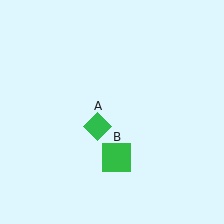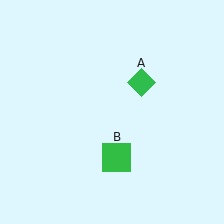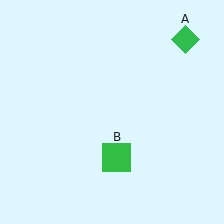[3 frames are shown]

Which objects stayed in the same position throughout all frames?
Green square (object B) remained stationary.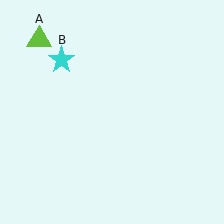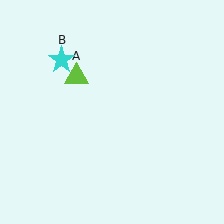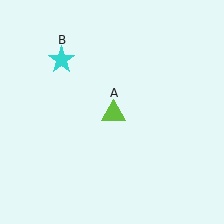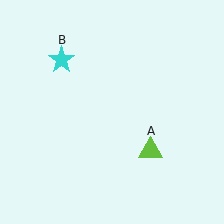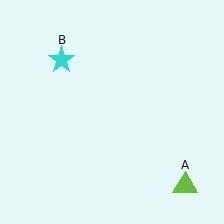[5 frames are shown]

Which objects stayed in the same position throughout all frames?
Cyan star (object B) remained stationary.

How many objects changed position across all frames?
1 object changed position: lime triangle (object A).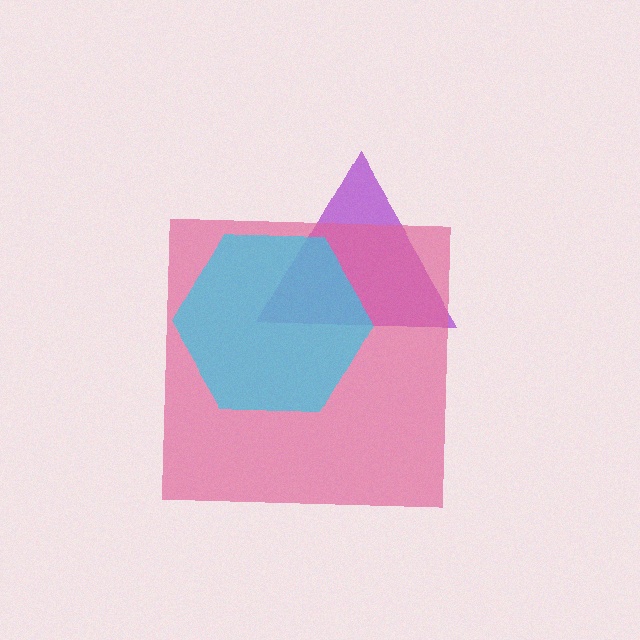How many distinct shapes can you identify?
There are 3 distinct shapes: a purple triangle, a pink square, a cyan hexagon.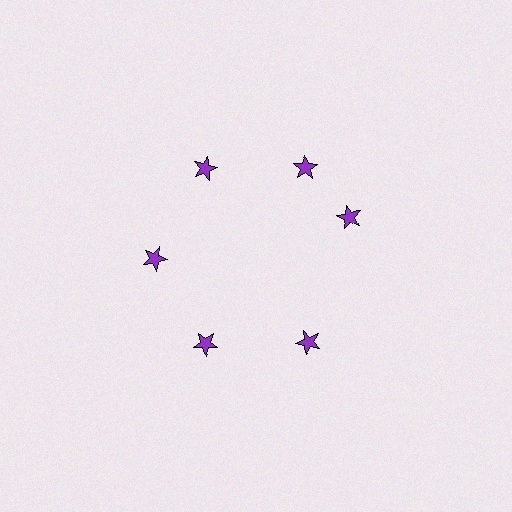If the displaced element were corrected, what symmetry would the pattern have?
It would have 6-fold rotational symmetry — the pattern would map onto itself every 60 degrees.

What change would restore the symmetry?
The symmetry would be restored by rotating it back into even spacing with its neighbors so that all 6 stars sit at equal angles and equal distance from the center.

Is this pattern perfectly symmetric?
No. The 6 purple stars are arranged in a ring, but one element near the 3 o'clock position is rotated out of alignment along the ring, breaking the 6-fold rotational symmetry.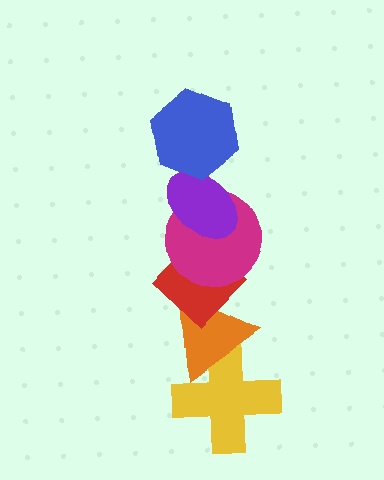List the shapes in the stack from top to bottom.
From top to bottom: the blue hexagon, the purple ellipse, the magenta circle, the red diamond, the orange triangle, the yellow cross.